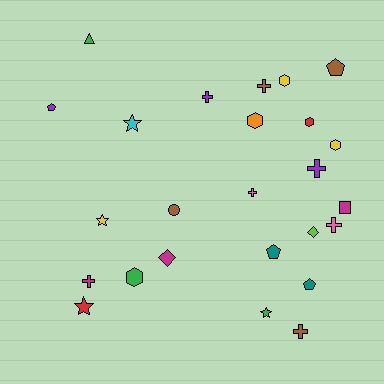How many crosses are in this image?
There are 7 crosses.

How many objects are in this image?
There are 25 objects.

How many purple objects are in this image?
There are 3 purple objects.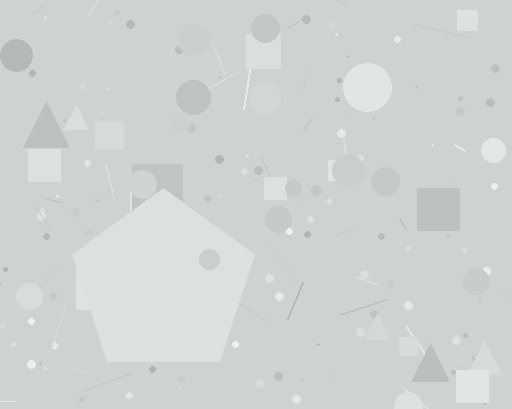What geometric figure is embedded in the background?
A pentagon is embedded in the background.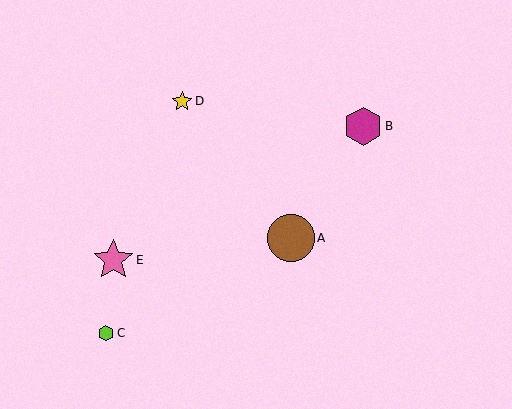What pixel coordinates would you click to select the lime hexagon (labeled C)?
Click at (106, 333) to select the lime hexagon C.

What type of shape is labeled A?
Shape A is a brown circle.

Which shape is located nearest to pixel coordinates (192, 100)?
The yellow star (labeled D) at (182, 101) is nearest to that location.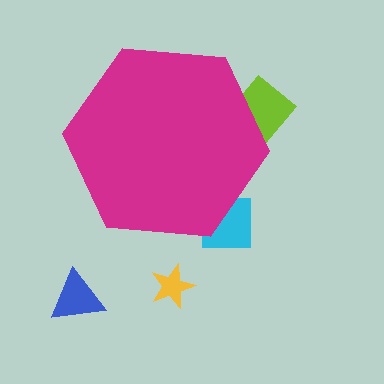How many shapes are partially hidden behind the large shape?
2 shapes are partially hidden.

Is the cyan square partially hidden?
Yes, the cyan square is partially hidden behind the magenta hexagon.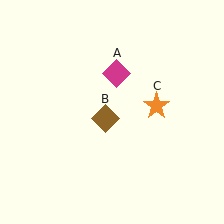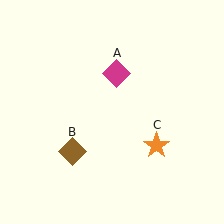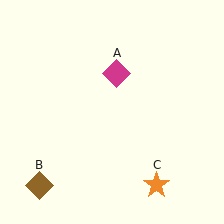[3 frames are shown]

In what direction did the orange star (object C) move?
The orange star (object C) moved down.